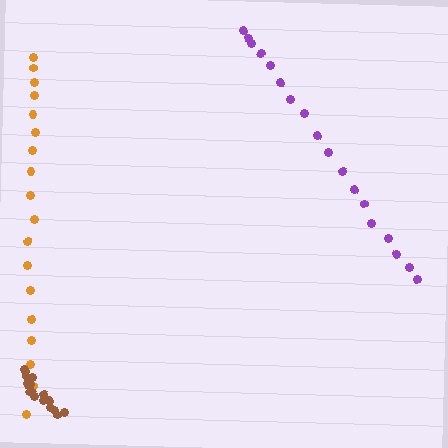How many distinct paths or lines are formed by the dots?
There are 3 distinct paths.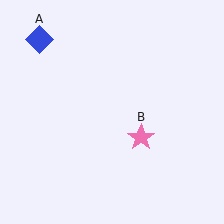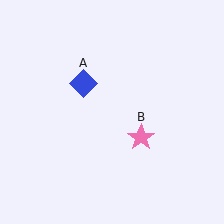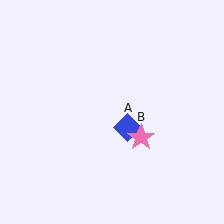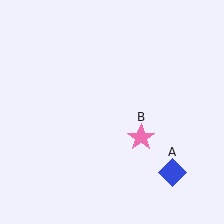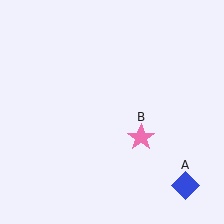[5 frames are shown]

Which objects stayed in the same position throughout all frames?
Pink star (object B) remained stationary.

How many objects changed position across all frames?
1 object changed position: blue diamond (object A).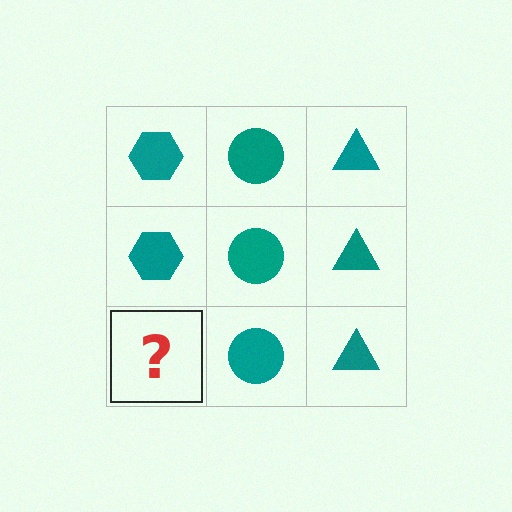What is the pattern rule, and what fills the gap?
The rule is that each column has a consistent shape. The gap should be filled with a teal hexagon.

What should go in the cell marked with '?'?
The missing cell should contain a teal hexagon.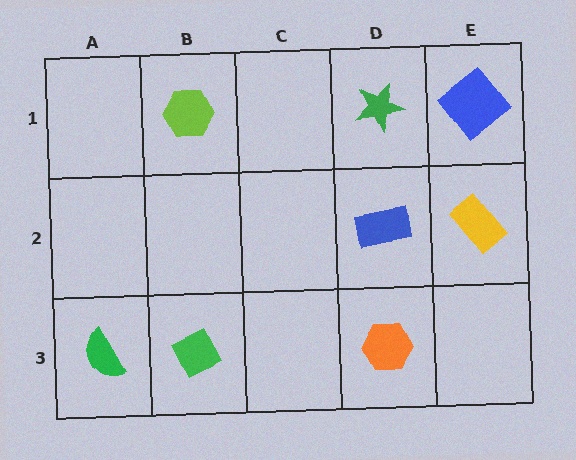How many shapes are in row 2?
2 shapes.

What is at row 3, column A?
A green semicircle.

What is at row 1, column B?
A lime hexagon.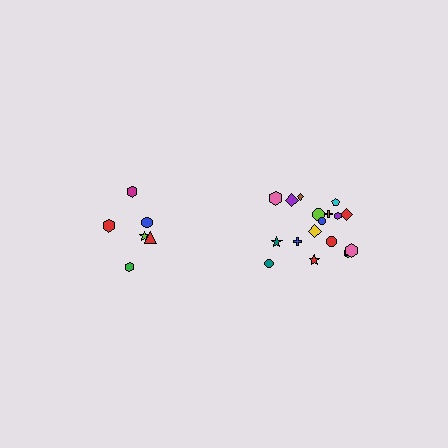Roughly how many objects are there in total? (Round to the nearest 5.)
Roughly 25 objects in total.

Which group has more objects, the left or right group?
The right group.